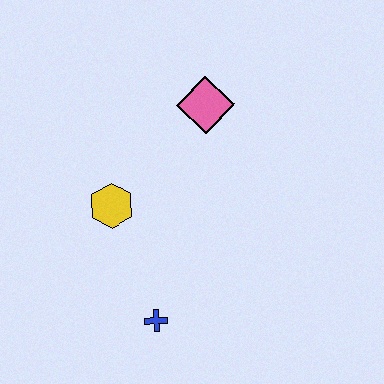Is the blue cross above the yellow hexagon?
No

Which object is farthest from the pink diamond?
The blue cross is farthest from the pink diamond.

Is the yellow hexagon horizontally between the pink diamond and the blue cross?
No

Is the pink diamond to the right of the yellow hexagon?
Yes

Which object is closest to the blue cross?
The yellow hexagon is closest to the blue cross.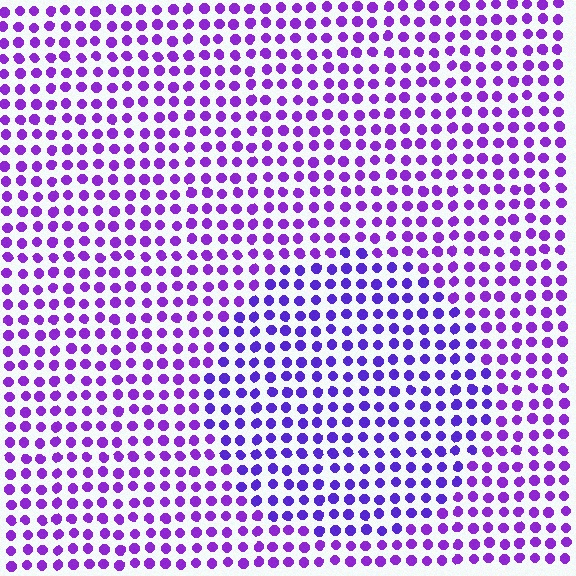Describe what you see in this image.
The image is filled with small purple elements in a uniform arrangement. A circle-shaped region is visible where the elements are tinted to a slightly different hue, forming a subtle color boundary.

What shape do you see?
I see a circle.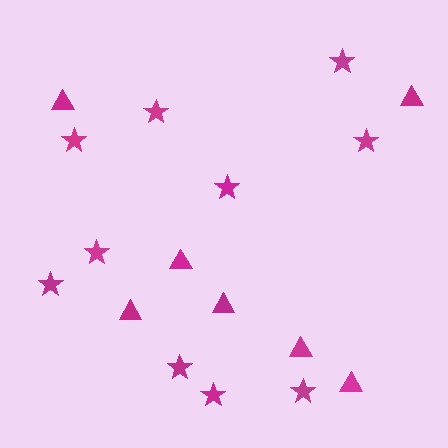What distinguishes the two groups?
There are 2 groups: one group of triangles (7) and one group of stars (10).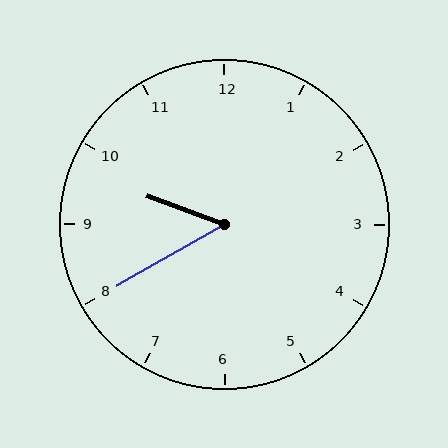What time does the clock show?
9:40.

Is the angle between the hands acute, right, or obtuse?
It is acute.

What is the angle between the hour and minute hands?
Approximately 50 degrees.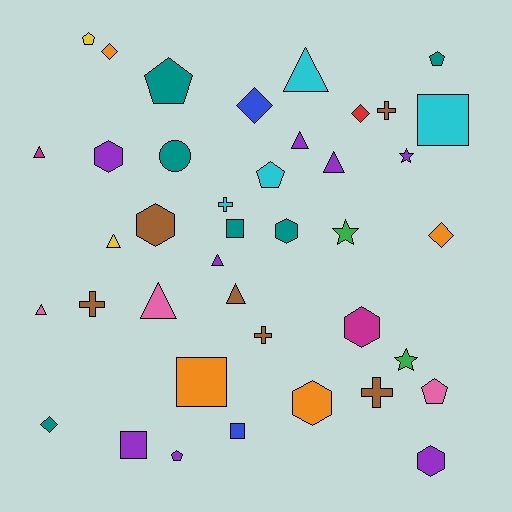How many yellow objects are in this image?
There are 2 yellow objects.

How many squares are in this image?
There are 5 squares.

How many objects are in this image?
There are 40 objects.